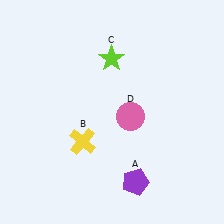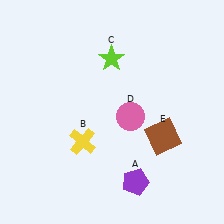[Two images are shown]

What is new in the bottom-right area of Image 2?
A brown square (E) was added in the bottom-right area of Image 2.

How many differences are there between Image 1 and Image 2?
There is 1 difference between the two images.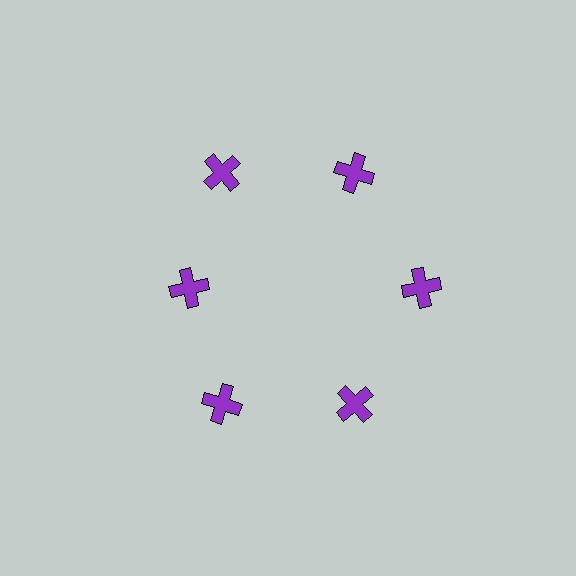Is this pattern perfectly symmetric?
No. The 6 purple crosses are arranged in a ring, but one element near the 9 o'clock position is pulled inward toward the center, breaking the 6-fold rotational symmetry.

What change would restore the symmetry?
The symmetry would be restored by moving it outward, back onto the ring so that all 6 crosses sit at equal angles and equal distance from the center.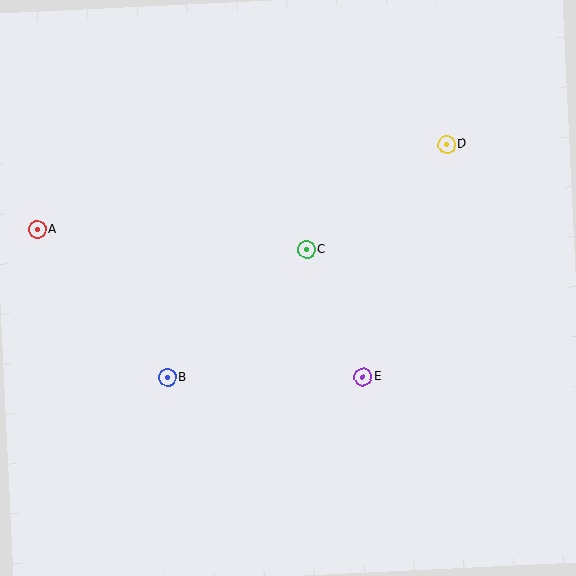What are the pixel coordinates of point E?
Point E is at (363, 377).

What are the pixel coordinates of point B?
Point B is at (167, 378).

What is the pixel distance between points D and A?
The distance between D and A is 418 pixels.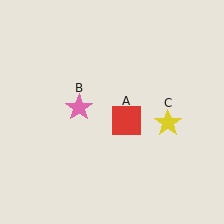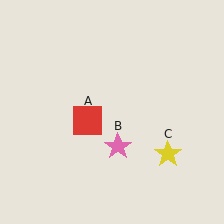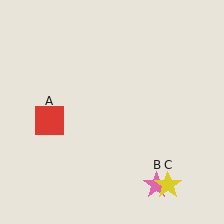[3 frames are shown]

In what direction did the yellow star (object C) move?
The yellow star (object C) moved down.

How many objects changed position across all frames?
3 objects changed position: red square (object A), pink star (object B), yellow star (object C).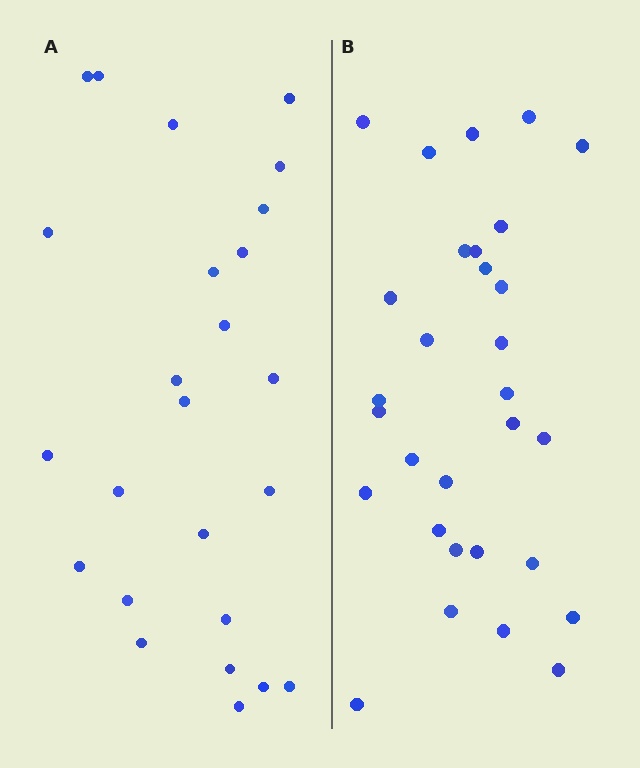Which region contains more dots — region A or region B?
Region B (the right region) has more dots.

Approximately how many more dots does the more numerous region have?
Region B has about 5 more dots than region A.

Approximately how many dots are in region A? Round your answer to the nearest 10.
About 20 dots. (The exact count is 25, which rounds to 20.)